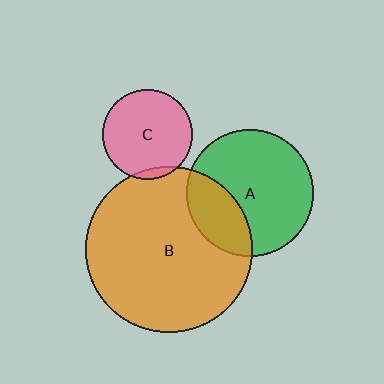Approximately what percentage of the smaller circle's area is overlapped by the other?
Approximately 5%.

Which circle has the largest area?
Circle B (orange).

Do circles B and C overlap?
Yes.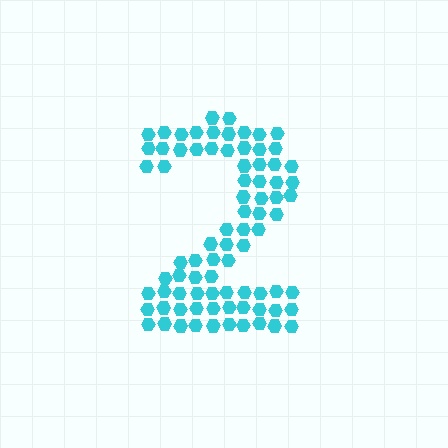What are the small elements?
The small elements are hexagons.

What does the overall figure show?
The overall figure shows the digit 2.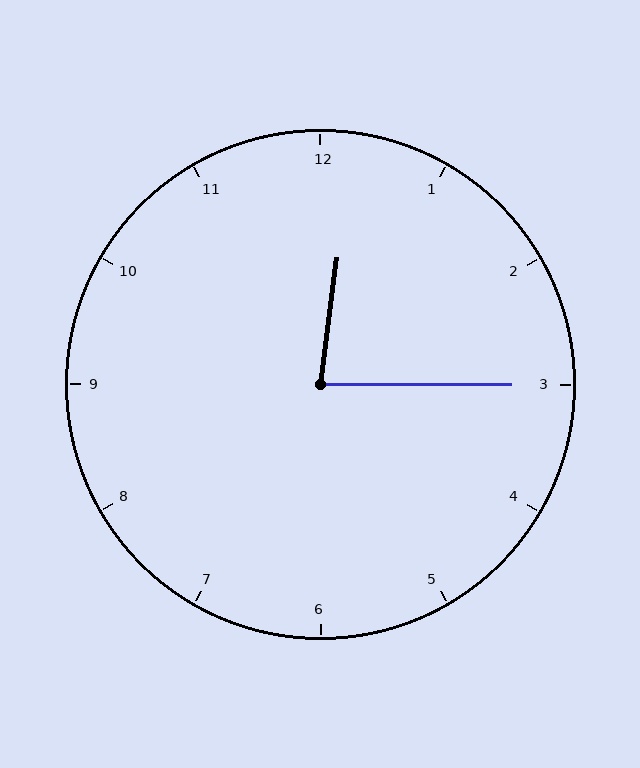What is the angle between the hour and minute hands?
Approximately 82 degrees.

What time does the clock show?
12:15.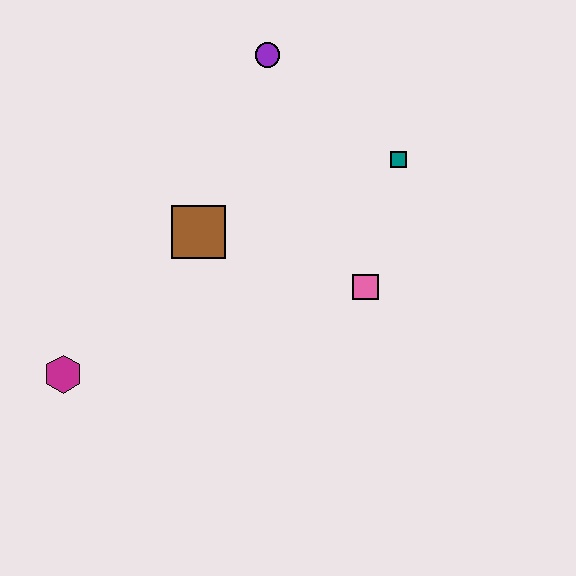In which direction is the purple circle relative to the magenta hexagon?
The purple circle is above the magenta hexagon.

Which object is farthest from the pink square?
The magenta hexagon is farthest from the pink square.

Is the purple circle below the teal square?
No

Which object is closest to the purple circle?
The teal square is closest to the purple circle.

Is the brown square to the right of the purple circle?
No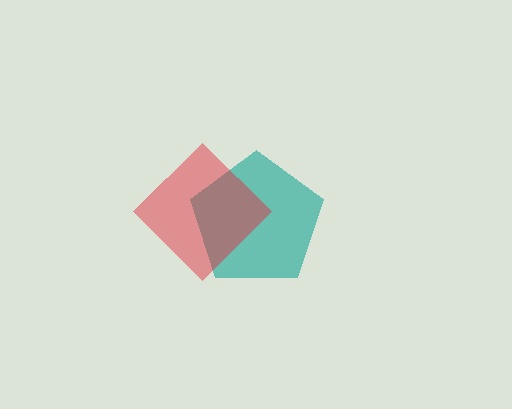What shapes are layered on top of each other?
The layered shapes are: a teal pentagon, a red diamond.